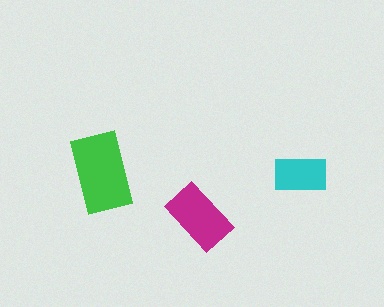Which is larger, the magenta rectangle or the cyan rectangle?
The magenta one.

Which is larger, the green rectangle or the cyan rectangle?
The green one.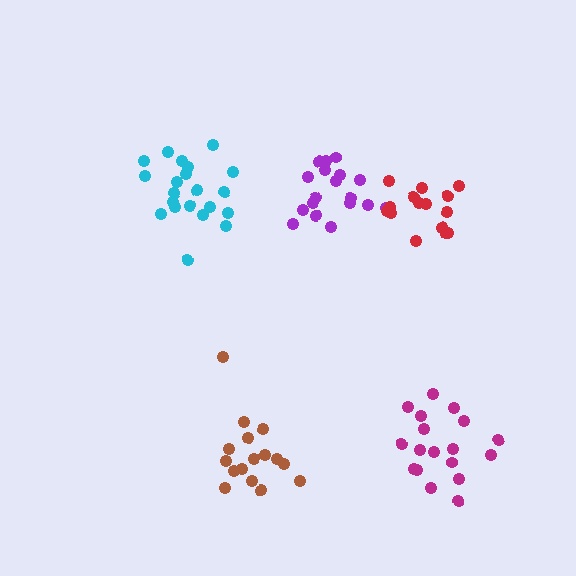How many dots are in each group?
Group 1: 18 dots, Group 2: 17 dots, Group 3: 18 dots, Group 4: 15 dots, Group 5: 21 dots (89 total).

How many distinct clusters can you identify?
There are 5 distinct clusters.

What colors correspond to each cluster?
The clusters are colored: purple, brown, magenta, red, cyan.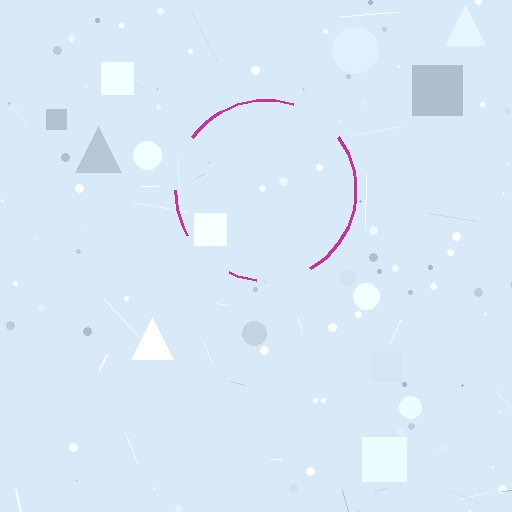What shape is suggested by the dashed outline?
The dashed outline suggests a circle.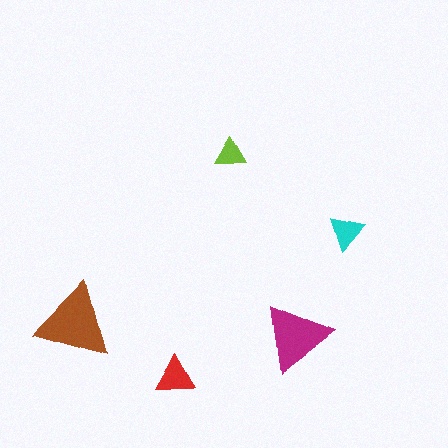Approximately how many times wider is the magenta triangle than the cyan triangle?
About 2 times wider.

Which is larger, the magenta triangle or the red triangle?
The magenta one.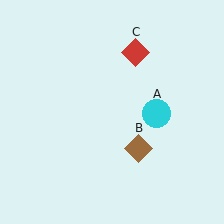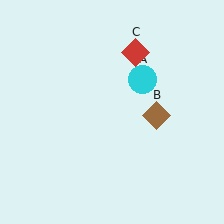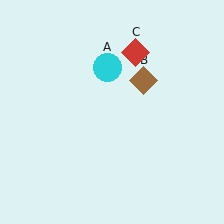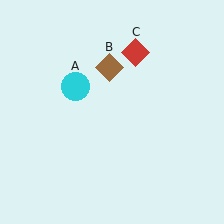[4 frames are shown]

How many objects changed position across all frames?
2 objects changed position: cyan circle (object A), brown diamond (object B).